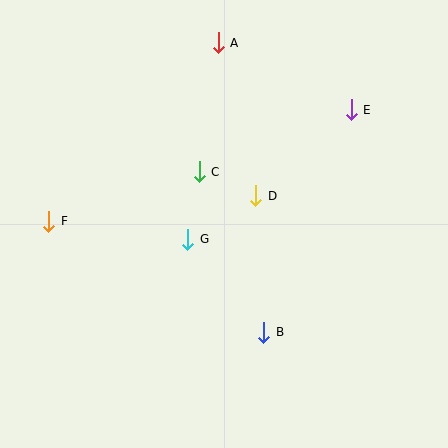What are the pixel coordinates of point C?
Point C is at (199, 172).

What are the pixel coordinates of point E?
Point E is at (351, 110).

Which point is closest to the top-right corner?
Point E is closest to the top-right corner.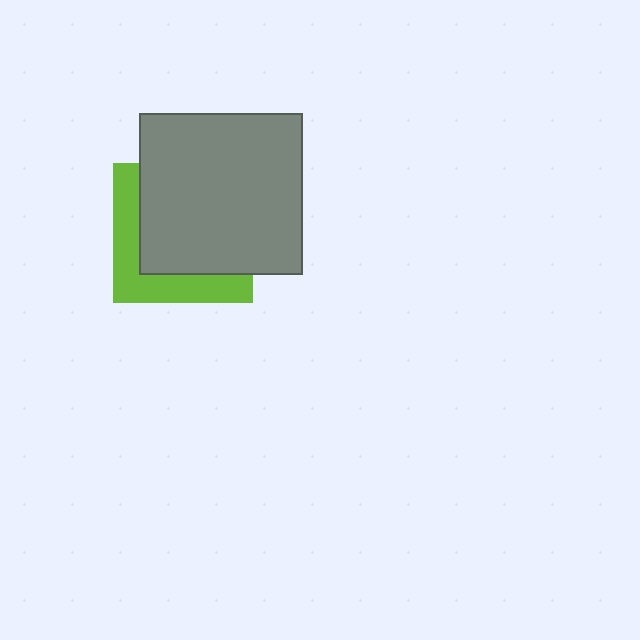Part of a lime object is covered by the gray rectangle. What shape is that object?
It is a square.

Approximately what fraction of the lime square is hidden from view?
Roughly 65% of the lime square is hidden behind the gray rectangle.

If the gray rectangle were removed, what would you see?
You would see the complete lime square.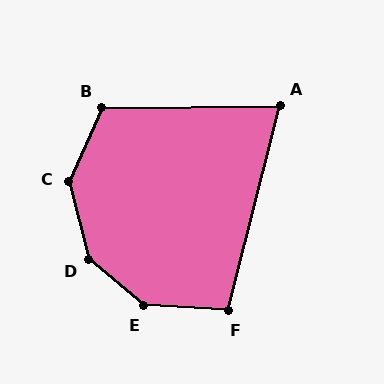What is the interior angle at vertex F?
Approximately 101 degrees (obtuse).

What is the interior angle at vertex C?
Approximately 142 degrees (obtuse).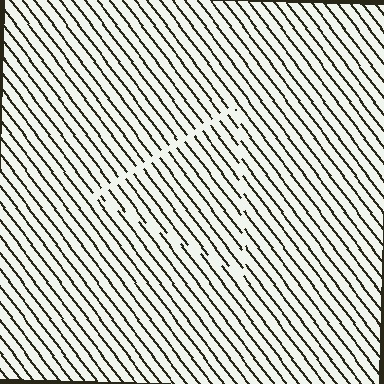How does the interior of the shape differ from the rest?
The interior of the shape contains the same grating, shifted by half a period — the contour is defined by the phase discontinuity where line-ends from the inner and outer gratings abut.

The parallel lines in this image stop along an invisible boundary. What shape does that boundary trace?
An illusory triangle. The interior of the shape contains the same grating, shifted by half a period — the contour is defined by the phase discontinuity where line-ends from the inner and outer gratings abut.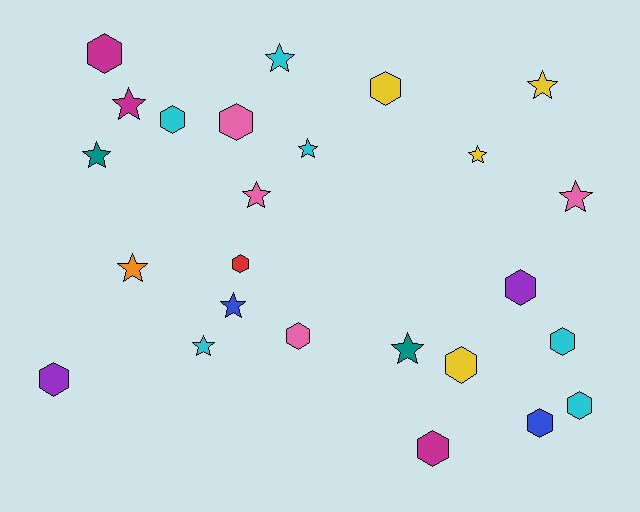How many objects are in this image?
There are 25 objects.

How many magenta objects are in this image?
There are 3 magenta objects.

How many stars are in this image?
There are 12 stars.